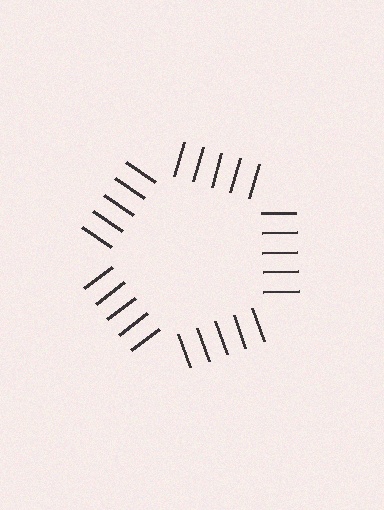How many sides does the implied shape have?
5 sides — the line-ends trace a pentagon.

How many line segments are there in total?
25 — 5 along each of the 5 edges.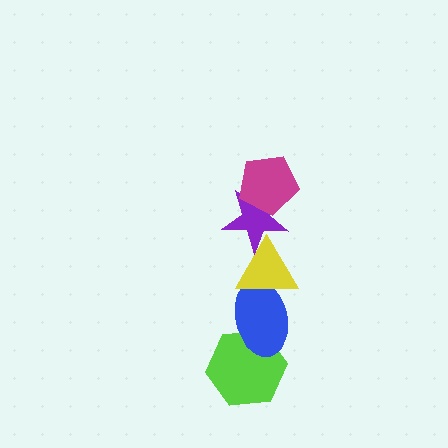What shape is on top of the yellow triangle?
The purple star is on top of the yellow triangle.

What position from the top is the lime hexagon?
The lime hexagon is 5th from the top.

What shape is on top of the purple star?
The magenta pentagon is on top of the purple star.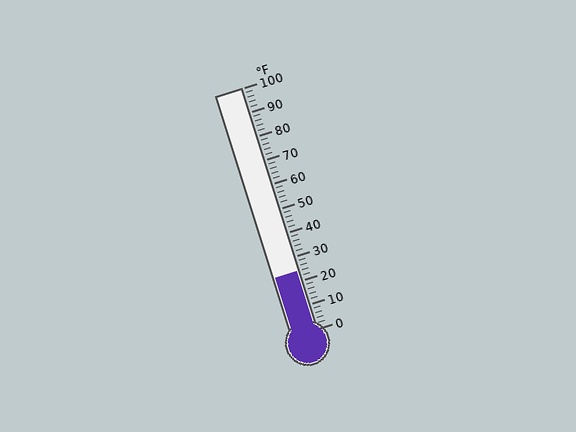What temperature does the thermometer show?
The thermometer shows approximately 24°F.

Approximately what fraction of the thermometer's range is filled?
The thermometer is filled to approximately 25% of its range.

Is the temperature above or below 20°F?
The temperature is above 20°F.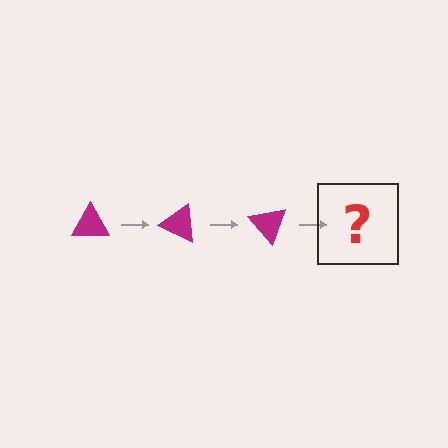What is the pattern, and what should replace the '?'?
The pattern is that the triangle rotates 25 degrees each step. The '?' should be a magenta triangle rotated 75 degrees.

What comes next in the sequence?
The next element should be a magenta triangle rotated 75 degrees.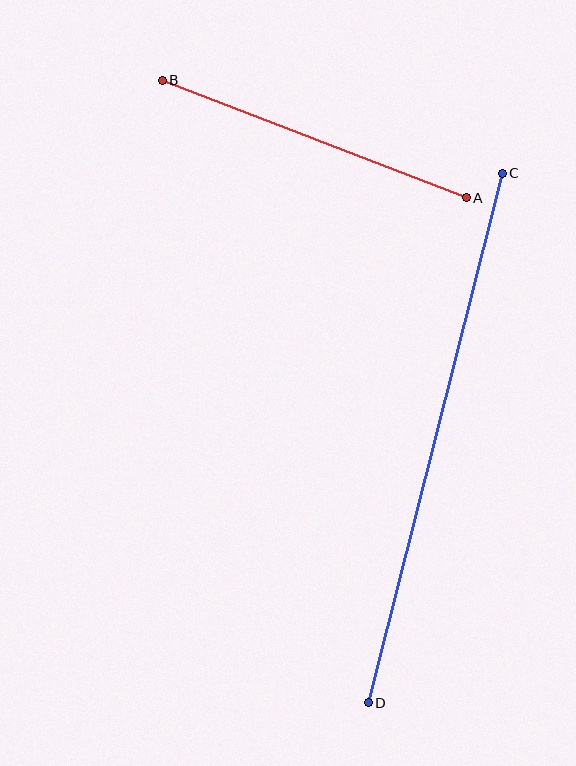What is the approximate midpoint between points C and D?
The midpoint is at approximately (435, 438) pixels.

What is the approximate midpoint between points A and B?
The midpoint is at approximately (314, 139) pixels.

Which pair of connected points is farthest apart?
Points C and D are farthest apart.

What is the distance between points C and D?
The distance is approximately 546 pixels.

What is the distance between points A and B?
The distance is approximately 326 pixels.